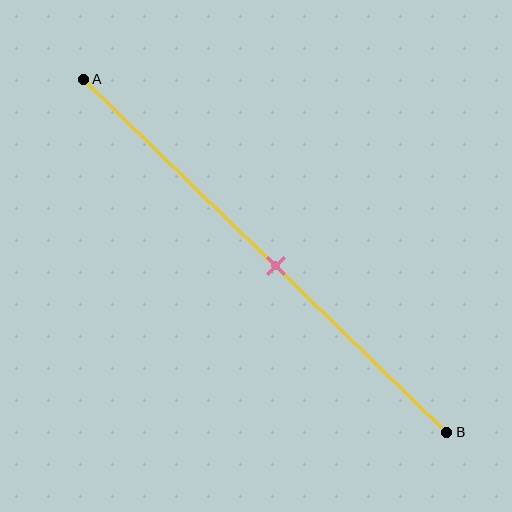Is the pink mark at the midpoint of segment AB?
Yes, the mark is approximately at the midpoint.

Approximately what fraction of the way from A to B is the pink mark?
The pink mark is approximately 55% of the way from A to B.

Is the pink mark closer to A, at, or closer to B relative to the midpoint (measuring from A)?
The pink mark is approximately at the midpoint of segment AB.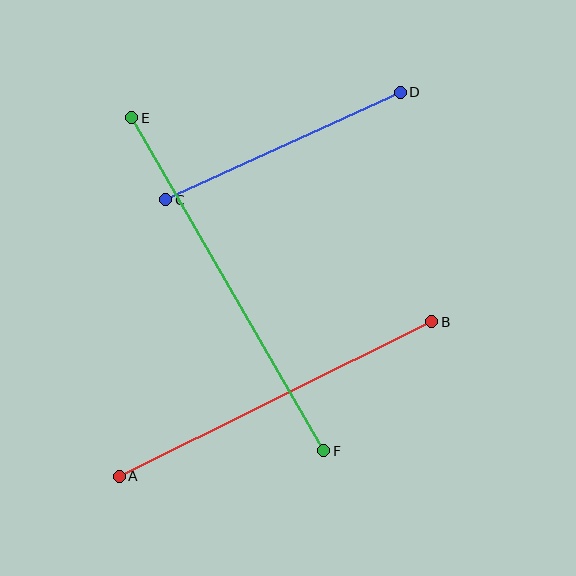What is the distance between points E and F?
The distance is approximately 384 pixels.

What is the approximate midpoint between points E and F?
The midpoint is at approximately (228, 284) pixels.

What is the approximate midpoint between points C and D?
The midpoint is at approximately (283, 146) pixels.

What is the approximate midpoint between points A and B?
The midpoint is at approximately (275, 399) pixels.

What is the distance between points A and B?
The distance is approximately 348 pixels.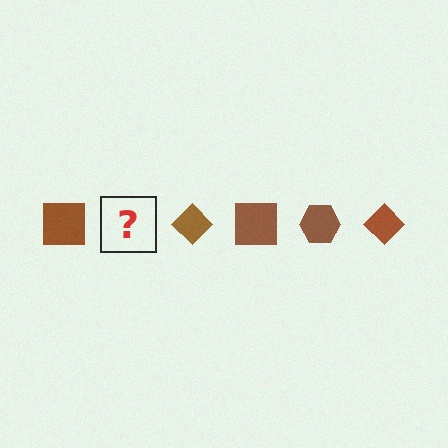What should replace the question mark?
The question mark should be replaced with a brown hexagon.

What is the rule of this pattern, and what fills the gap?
The rule is that the pattern cycles through square, hexagon, diamond shapes in brown. The gap should be filled with a brown hexagon.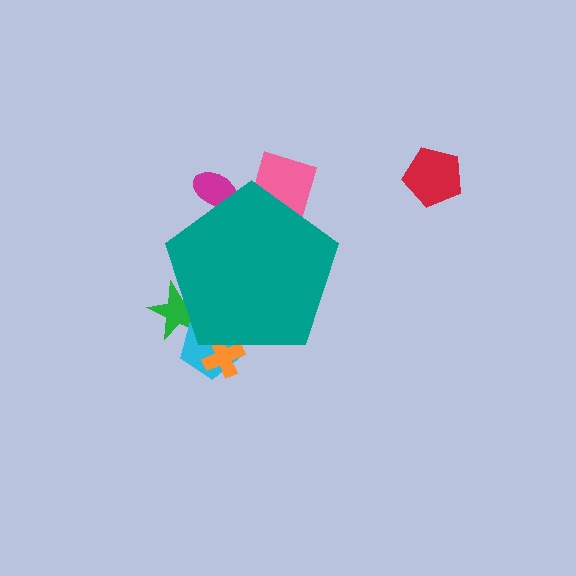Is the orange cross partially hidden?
Yes, the orange cross is partially hidden behind the teal pentagon.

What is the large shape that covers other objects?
A teal pentagon.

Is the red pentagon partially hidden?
No, the red pentagon is fully visible.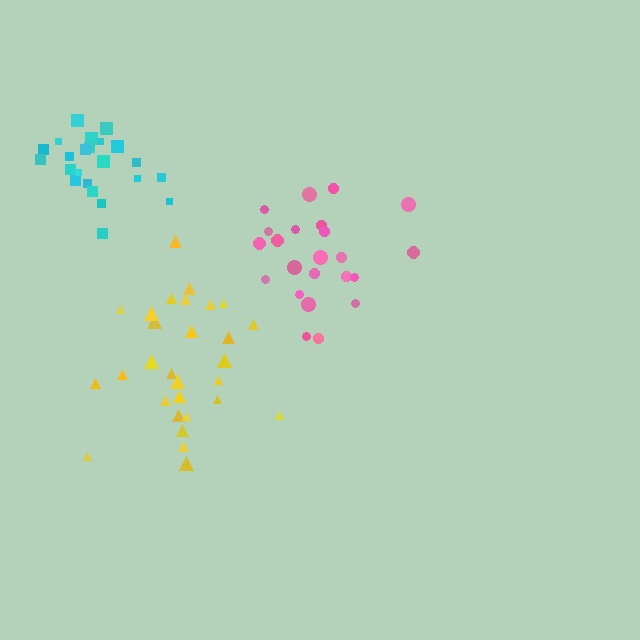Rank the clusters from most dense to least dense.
cyan, pink, yellow.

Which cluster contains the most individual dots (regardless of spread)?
Yellow (29).